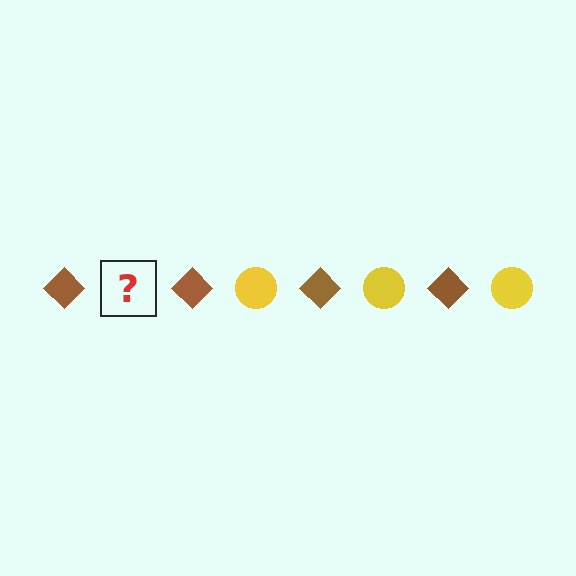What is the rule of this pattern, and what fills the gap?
The rule is that the pattern alternates between brown diamond and yellow circle. The gap should be filled with a yellow circle.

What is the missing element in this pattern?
The missing element is a yellow circle.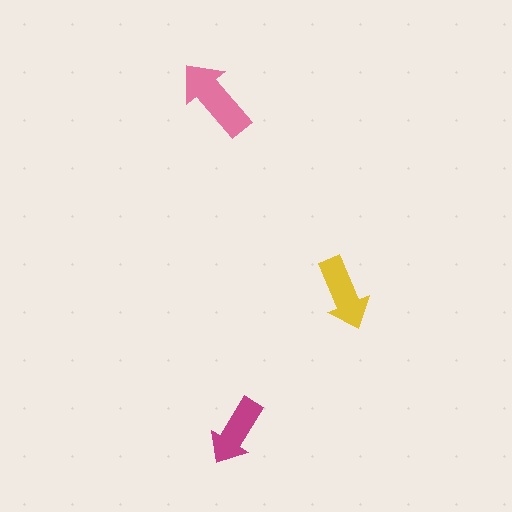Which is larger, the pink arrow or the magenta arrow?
The pink one.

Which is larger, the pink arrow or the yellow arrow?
The pink one.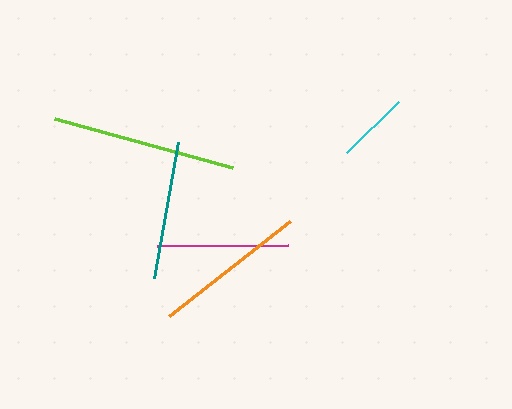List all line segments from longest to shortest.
From longest to shortest: lime, orange, teal, magenta, cyan.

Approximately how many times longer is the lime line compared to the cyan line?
The lime line is approximately 2.6 times the length of the cyan line.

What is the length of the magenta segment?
The magenta segment is approximately 131 pixels long.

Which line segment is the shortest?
The cyan line is the shortest at approximately 72 pixels.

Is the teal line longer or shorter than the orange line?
The orange line is longer than the teal line.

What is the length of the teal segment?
The teal segment is approximately 139 pixels long.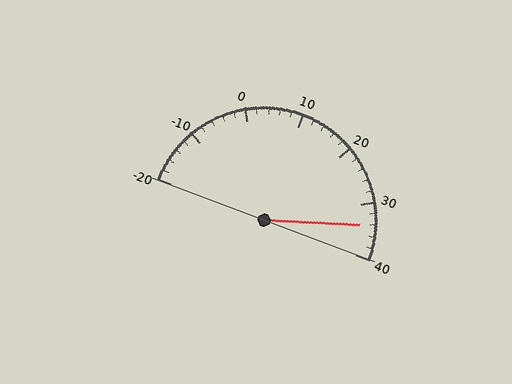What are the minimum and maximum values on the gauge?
The gauge ranges from -20 to 40.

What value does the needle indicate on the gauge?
The needle indicates approximately 34.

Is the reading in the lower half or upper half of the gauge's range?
The reading is in the upper half of the range (-20 to 40).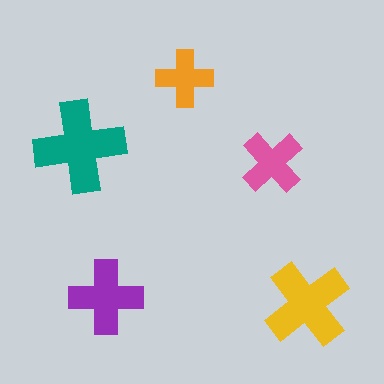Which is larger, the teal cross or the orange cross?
The teal one.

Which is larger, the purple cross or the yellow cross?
The yellow one.